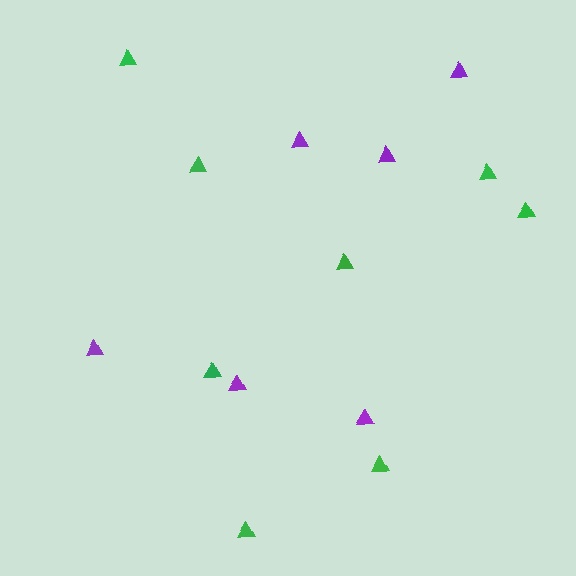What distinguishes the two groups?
There are 2 groups: one group of purple triangles (6) and one group of green triangles (8).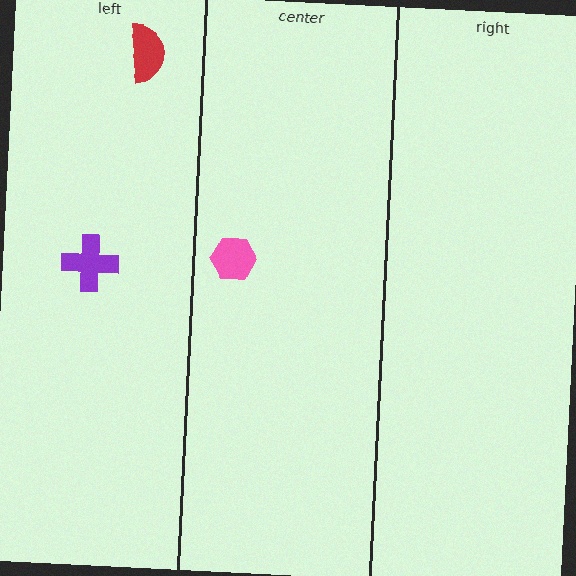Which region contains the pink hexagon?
The center region.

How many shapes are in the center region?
1.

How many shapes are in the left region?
2.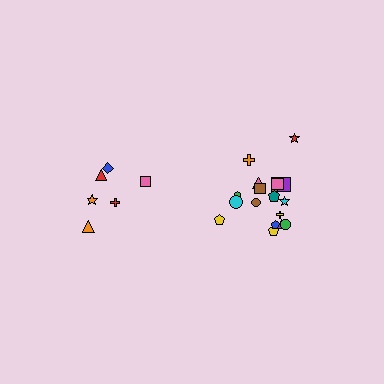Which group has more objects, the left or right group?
The right group.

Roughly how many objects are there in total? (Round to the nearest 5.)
Roughly 25 objects in total.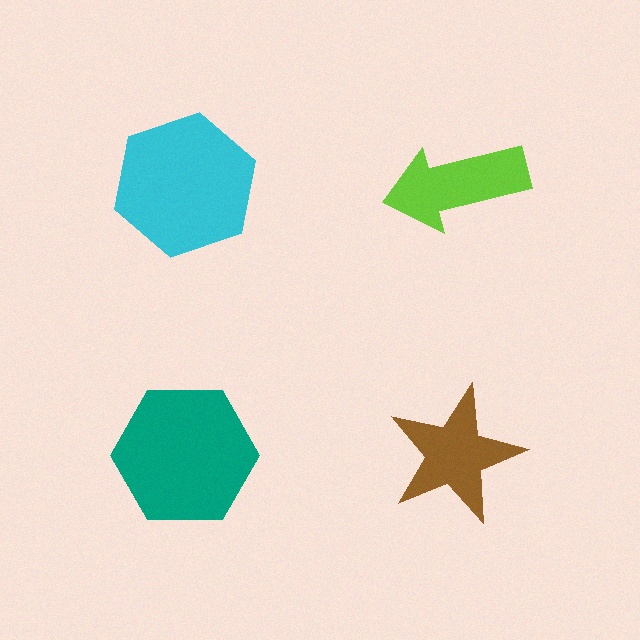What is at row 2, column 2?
A brown star.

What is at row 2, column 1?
A teal hexagon.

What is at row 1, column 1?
A cyan hexagon.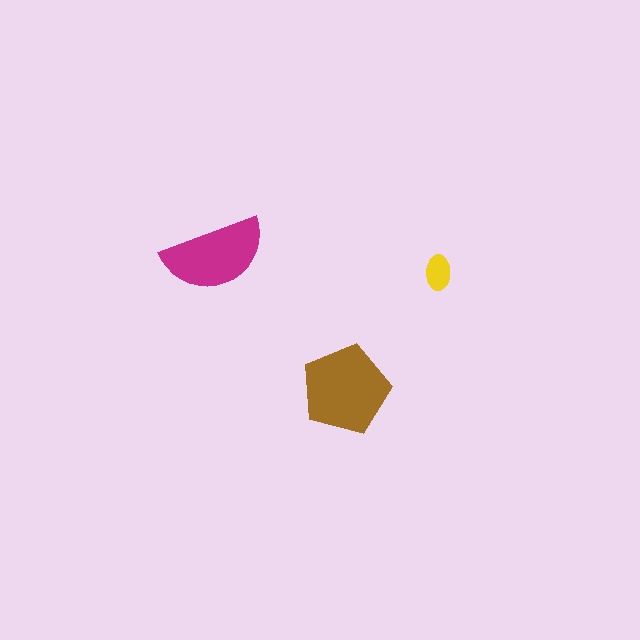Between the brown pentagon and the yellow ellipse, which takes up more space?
The brown pentagon.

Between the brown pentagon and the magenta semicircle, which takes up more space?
The brown pentagon.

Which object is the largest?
The brown pentagon.